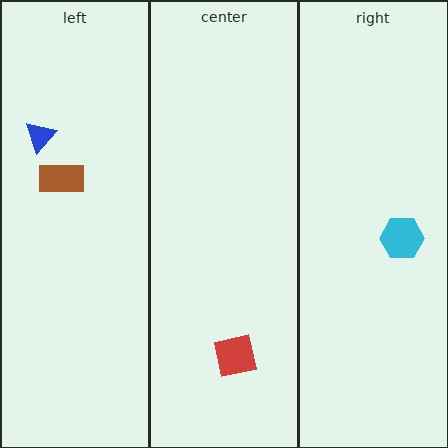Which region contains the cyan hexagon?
The right region.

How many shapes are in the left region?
2.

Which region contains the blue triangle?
The left region.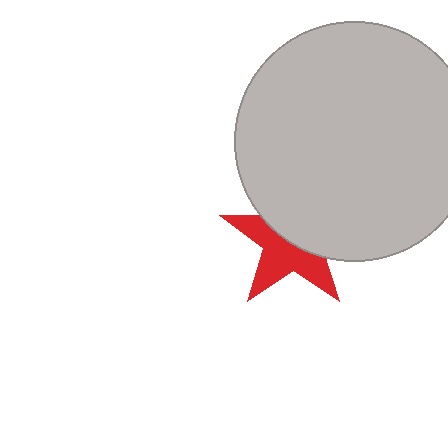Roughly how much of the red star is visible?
About half of it is visible (roughly 52%).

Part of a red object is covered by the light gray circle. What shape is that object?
It is a star.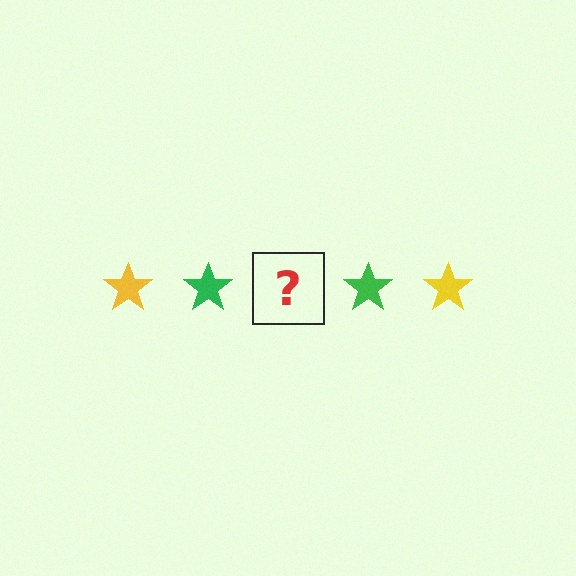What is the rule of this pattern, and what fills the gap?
The rule is that the pattern cycles through yellow, green stars. The gap should be filled with a yellow star.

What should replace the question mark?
The question mark should be replaced with a yellow star.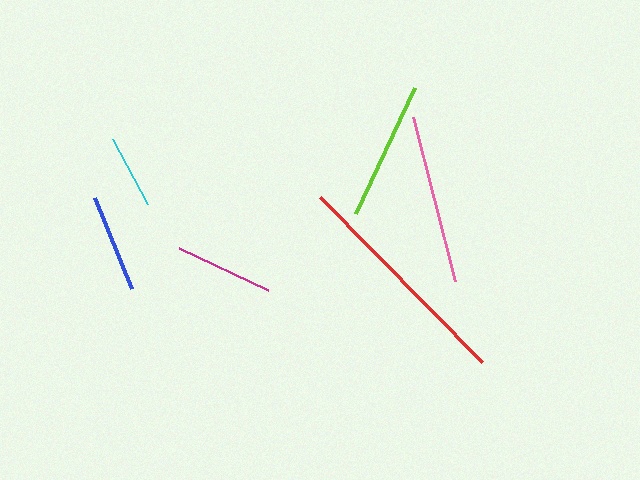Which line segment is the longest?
The red line is the longest at approximately 231 pixels.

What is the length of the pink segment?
The pink segment is approximately 169 pixels long.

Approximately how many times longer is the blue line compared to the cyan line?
The blue line is approximately 1.3 times the length of the cyan line.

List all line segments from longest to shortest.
From longest to shortest: red, pink, lime, blue, magenta, cyan.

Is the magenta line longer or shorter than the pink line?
The pink line is longer than the magenta line.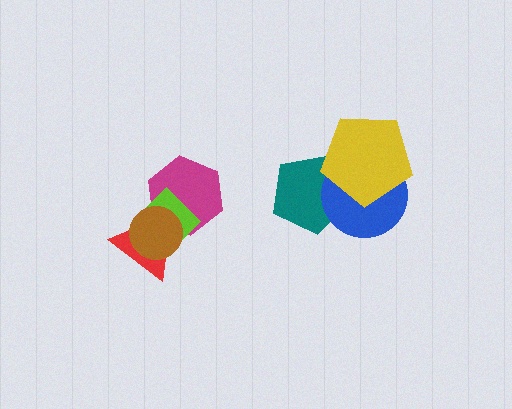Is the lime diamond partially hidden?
Yes, it is partially covered by another shape.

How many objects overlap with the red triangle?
3 objects overlap with the red triangle.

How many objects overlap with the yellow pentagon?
2 objects overlap with the yellow pentagon.